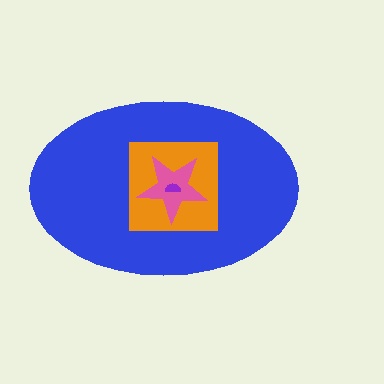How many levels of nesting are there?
4.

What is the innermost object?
The purple semicircle.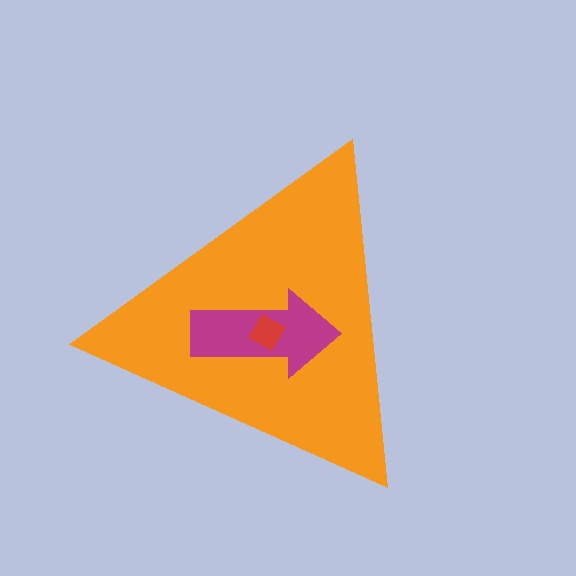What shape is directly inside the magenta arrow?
The red diamond.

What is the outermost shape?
The orange triangle.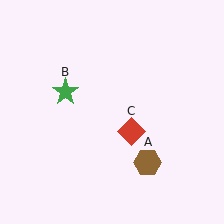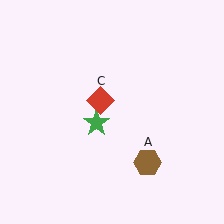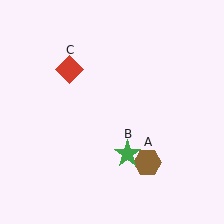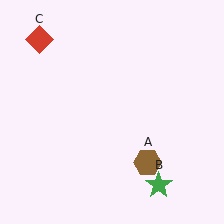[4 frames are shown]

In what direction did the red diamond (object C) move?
The red diamond (object C) moved up and to the left.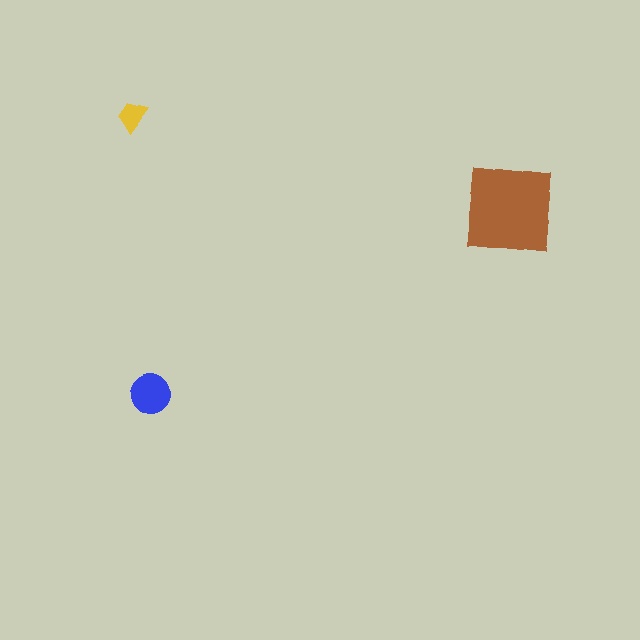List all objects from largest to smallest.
The brown square, the blue circle, the yellow trapezoid.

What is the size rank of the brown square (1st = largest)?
1st.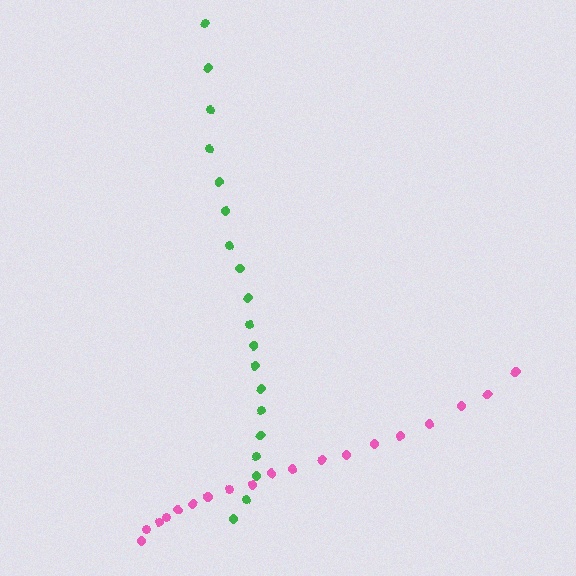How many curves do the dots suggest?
There are 2 distinct paths.